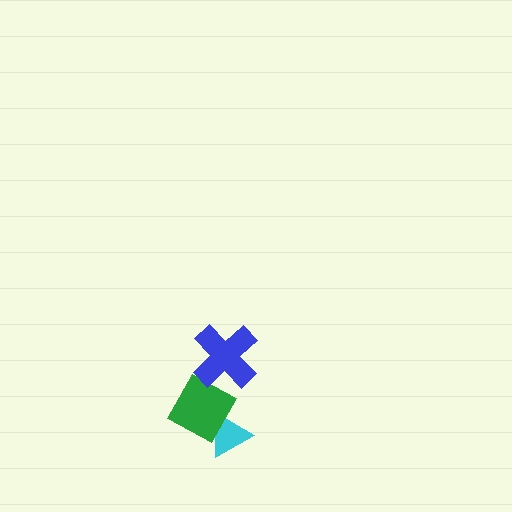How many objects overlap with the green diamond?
2 objects overlap with the green diamond.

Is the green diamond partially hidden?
Yes, it is partially covered by another shape.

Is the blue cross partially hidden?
No, no other shape covers it.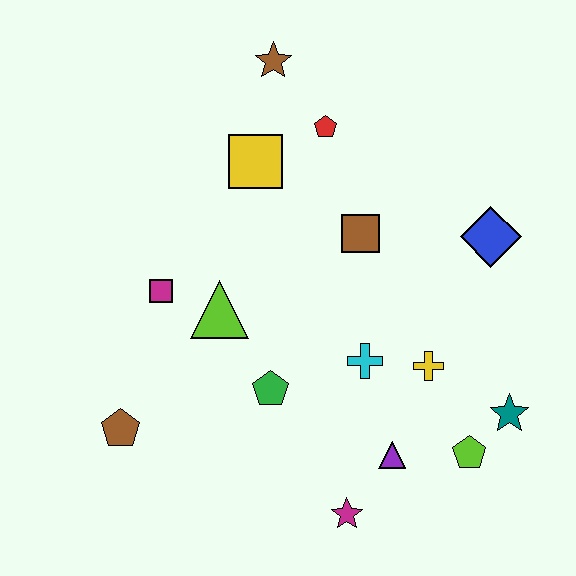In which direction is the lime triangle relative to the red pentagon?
The lime triangle is below the red pentagon.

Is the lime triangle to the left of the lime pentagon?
Yes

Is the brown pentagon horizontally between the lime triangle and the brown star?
No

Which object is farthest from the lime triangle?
The teal star is farthest from the lime triangle.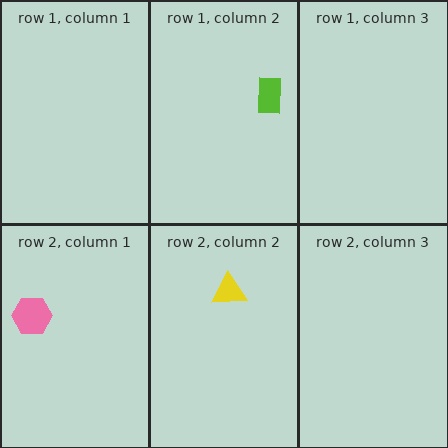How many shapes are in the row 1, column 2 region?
1.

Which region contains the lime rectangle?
The row 1, column 2 region.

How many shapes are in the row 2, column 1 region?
1.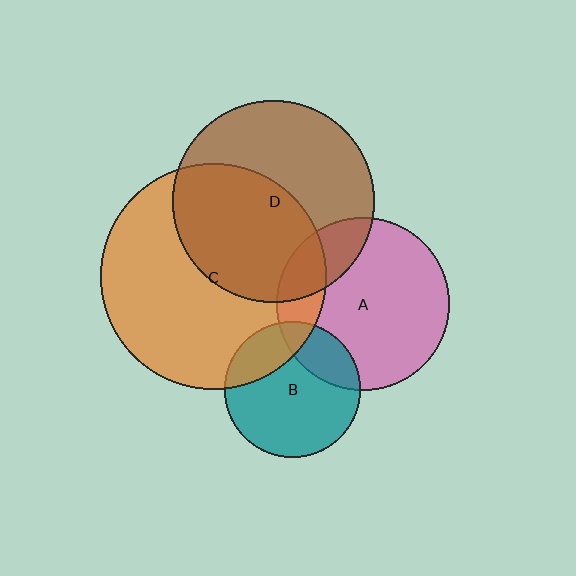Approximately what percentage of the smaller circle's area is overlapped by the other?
Approximately 25%.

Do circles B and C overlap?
Yes.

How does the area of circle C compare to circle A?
Approximately 1.7 times.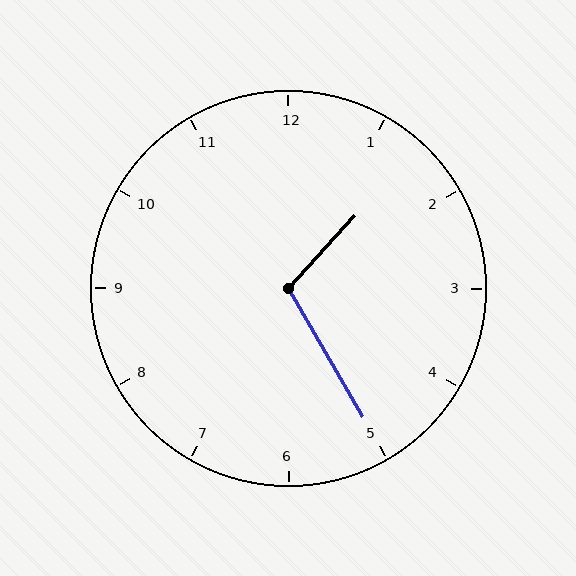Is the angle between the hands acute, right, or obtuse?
It is obtuse.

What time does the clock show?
1:25.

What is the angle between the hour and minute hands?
Approximately 108 degrees.